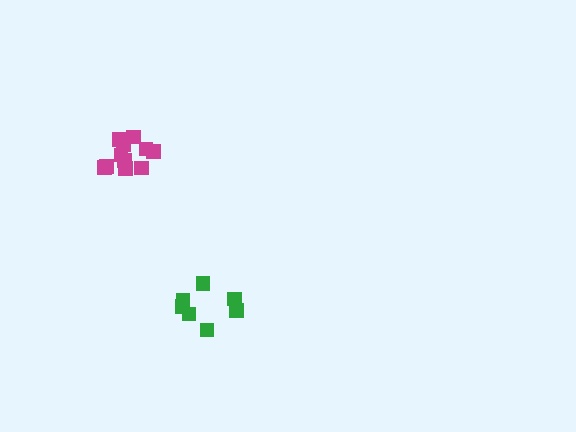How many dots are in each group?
Group 1: 11 dots, Group 2: 7 dots (18 total).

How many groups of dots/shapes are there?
There are 2 groups.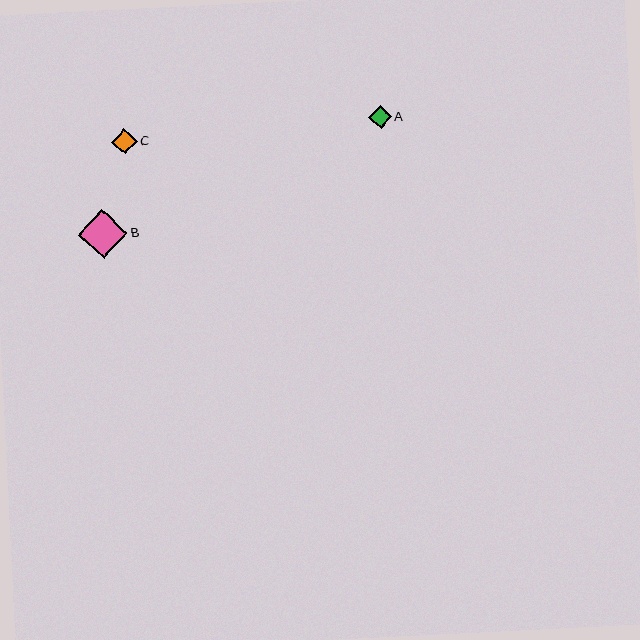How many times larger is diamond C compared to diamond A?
Diamond C is approximately 1.1 times the size of diamond A.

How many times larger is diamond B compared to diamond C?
Diamond B is approximately 1.9 times the size of diamond C.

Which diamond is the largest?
Diamond B is the largest with a size of approximately 49 pixels.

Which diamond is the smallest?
Diamond A is the smallest with a size of approximately 22 pixels.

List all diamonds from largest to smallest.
From largest to smallest: B, C, A.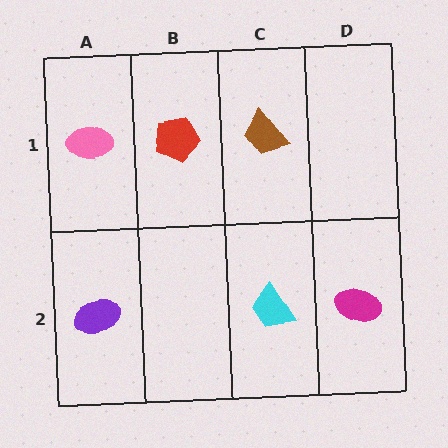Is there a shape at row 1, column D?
No, that cell is empty.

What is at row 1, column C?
A brown trapezoid.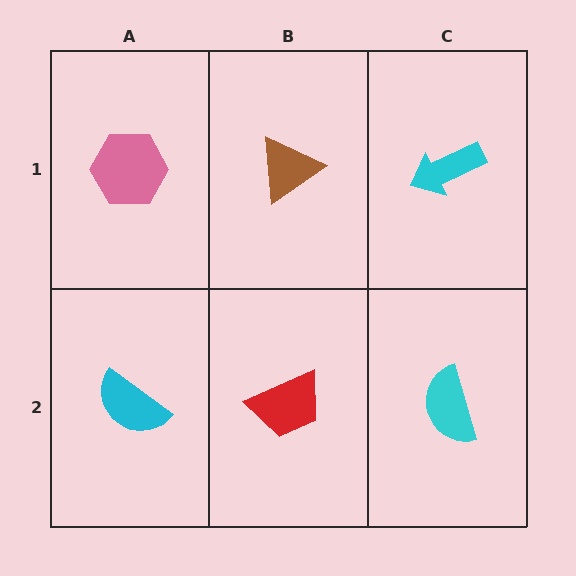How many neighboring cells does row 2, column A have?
2.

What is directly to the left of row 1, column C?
A brown triangle.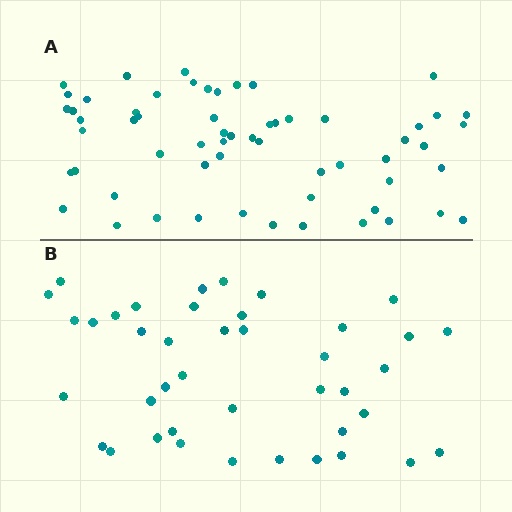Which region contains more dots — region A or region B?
Region A (the top region) has more dots.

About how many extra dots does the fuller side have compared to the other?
Region A has approximately 20 more dots than region B.